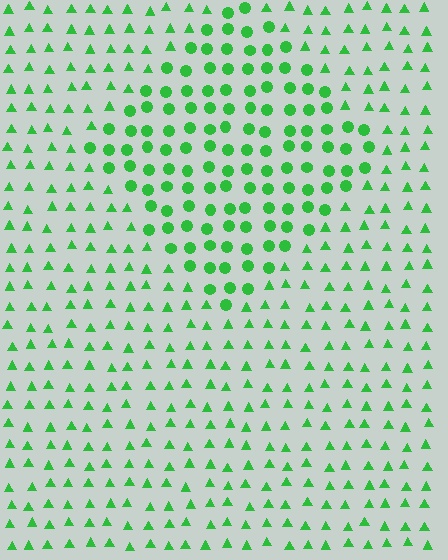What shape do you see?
I see a diamond.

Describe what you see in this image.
The image is filled with small green elements arranged in a uniform grid. A diamond-shaped region contains circles, while the surrounding area contains triangles. The boundary is defined purely by the change in element shape.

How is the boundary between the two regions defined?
The boundary is defined by a change in element shape: circles inside vs. triangles outside. All elements share the same color and spacing.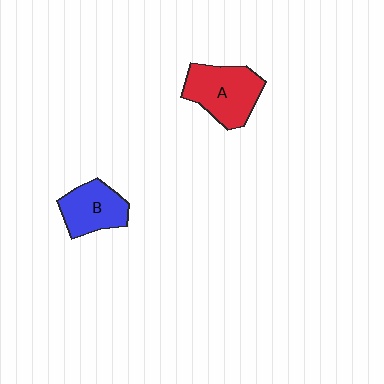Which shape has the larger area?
Shape A (red).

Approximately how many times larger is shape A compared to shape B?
Approximately 1.3 times.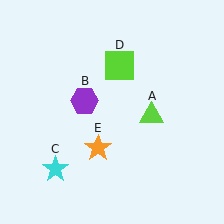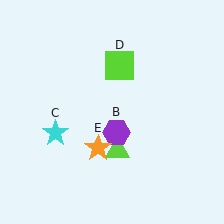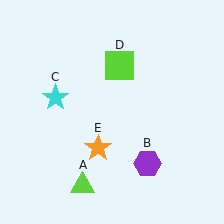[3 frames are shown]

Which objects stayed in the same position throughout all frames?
Lime square (object D) and orange star (object E) remained stationary.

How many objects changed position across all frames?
3 objects changed position: lime triangle (object A), purple hexagon (object B), cyan star (object C).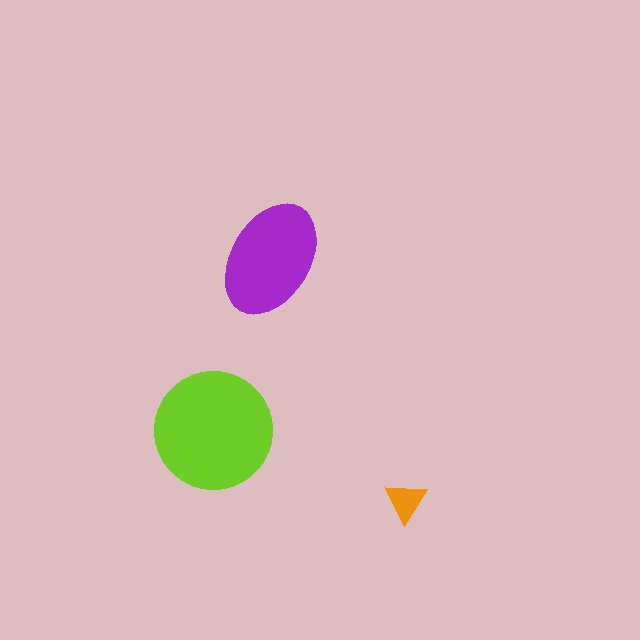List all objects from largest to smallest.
The lime circle, the purple ellipse, the orange triangle.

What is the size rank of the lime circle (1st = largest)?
1st.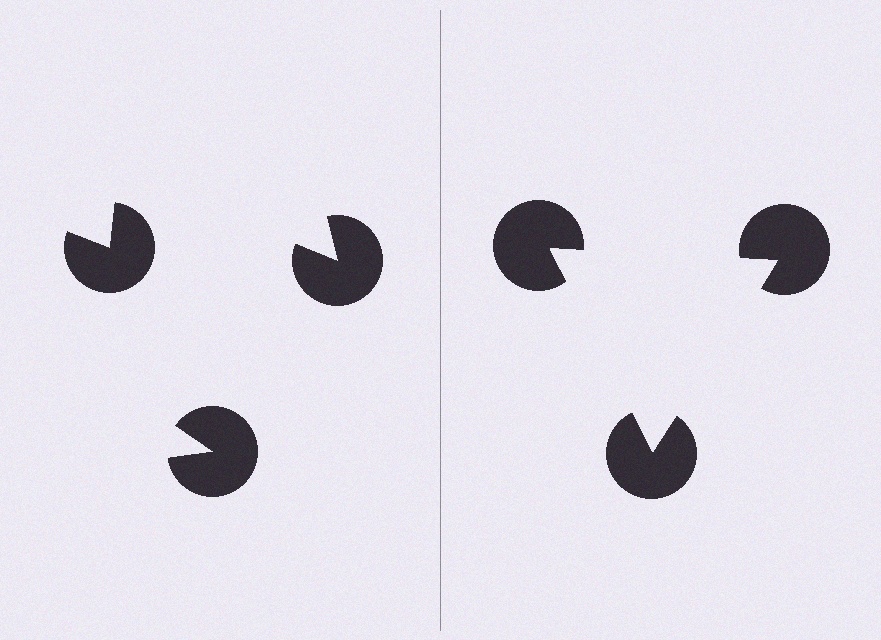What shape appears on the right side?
An illusory triangle.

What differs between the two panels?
The pac-man discs are positioned identically on both sides; only the wedge orientations differ. On the right they align to a triangle; on the left they are misaligned.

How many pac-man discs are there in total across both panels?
6 — 3 on each side.